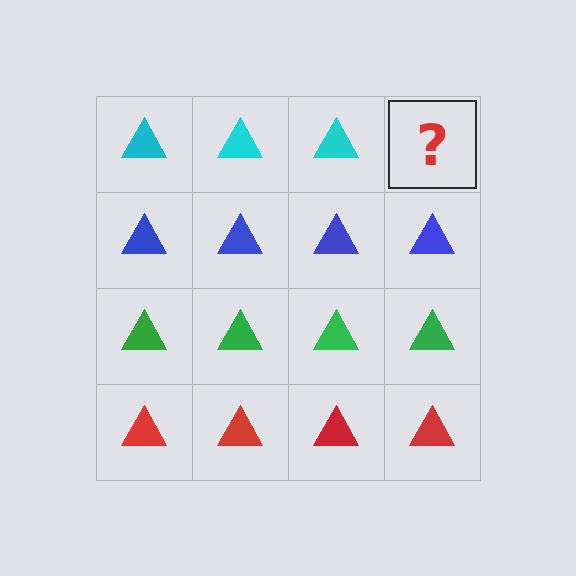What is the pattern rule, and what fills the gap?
The rule is that each row has a consistent color. The gap should be filled with a cyan triangle.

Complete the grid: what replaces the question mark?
The question mark should be replaced with a cyan triangle.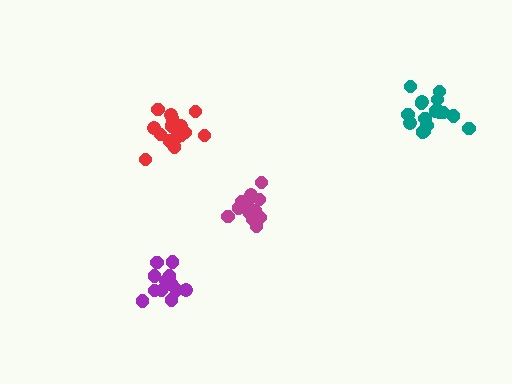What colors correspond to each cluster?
The clusters are colored: teal, purple, magenta, red.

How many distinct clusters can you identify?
There are 4 distinct clusters.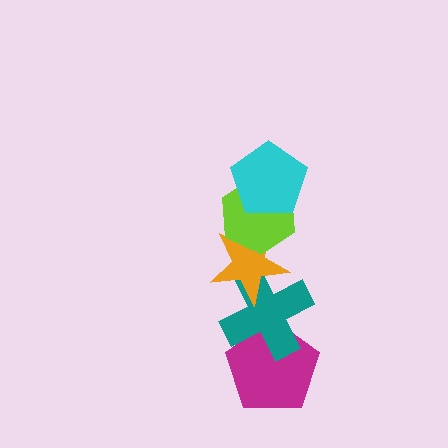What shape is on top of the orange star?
The lime hexagon is on top of the orange star.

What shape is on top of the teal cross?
The orange star is on top of the teal cross.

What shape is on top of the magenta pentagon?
The teal cross is on top of the magenta pentagon.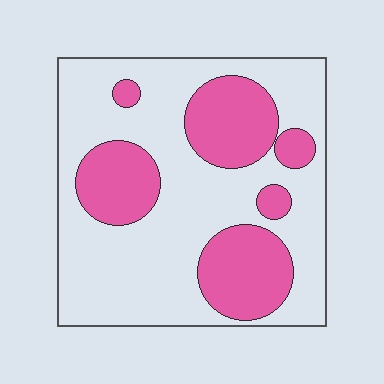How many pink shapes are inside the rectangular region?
6.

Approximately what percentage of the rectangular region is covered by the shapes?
Approximately 30%.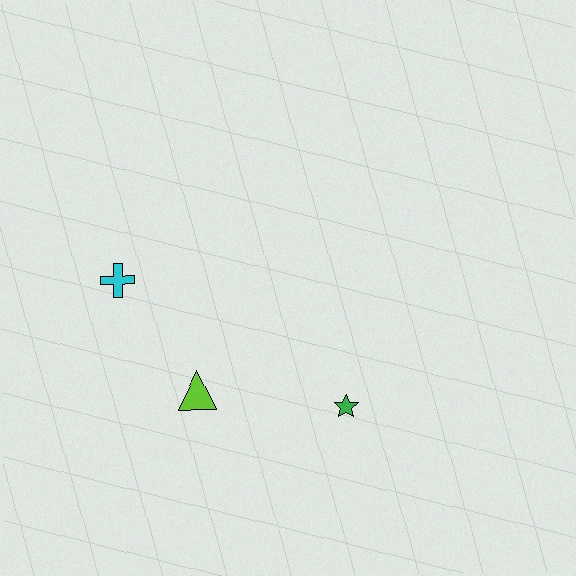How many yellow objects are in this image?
There are no yellow objects.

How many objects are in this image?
There are 3 objects.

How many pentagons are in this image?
There are no pentagons.